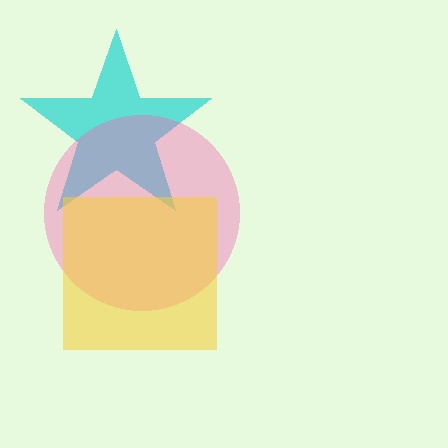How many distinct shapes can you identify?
There are 3 distinct shapes: a cyan star, a pink circle, a yellow square.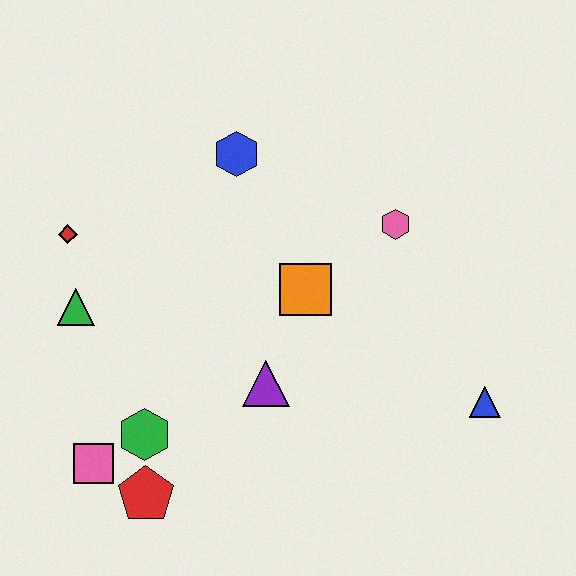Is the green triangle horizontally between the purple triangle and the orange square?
No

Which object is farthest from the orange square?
The pink square is farthest from the orange square.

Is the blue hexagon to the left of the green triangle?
No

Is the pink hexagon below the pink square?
No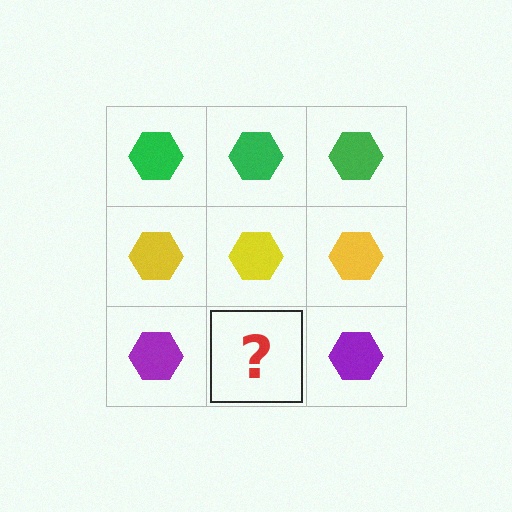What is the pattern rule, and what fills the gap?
The rule is that each row has a consistent color. The gap should be filled with a purple hexagon.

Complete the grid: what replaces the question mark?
The question mark should be replaced with a purple hexagon.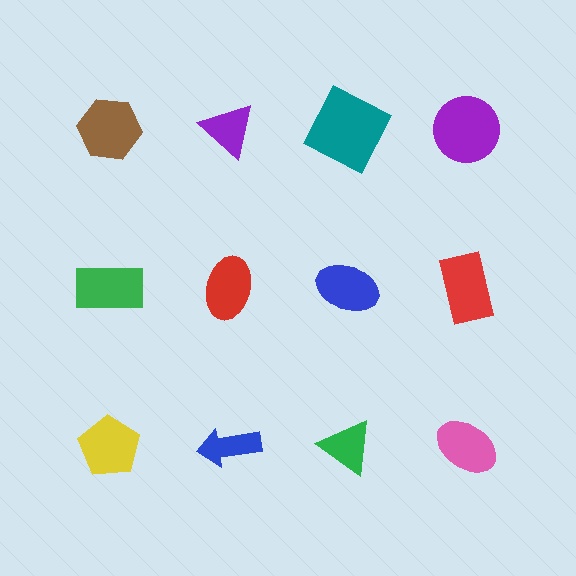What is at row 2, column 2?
A red ellipse.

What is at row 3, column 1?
A yellow pentagon.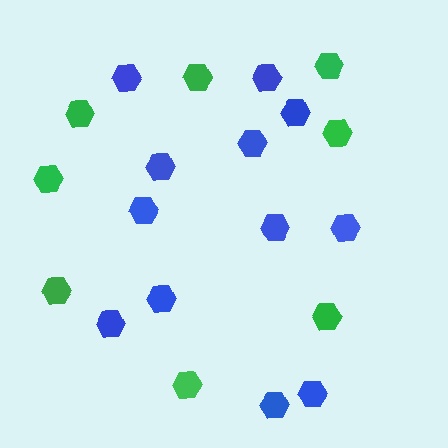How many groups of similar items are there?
There are 2 groups: one group of green hexagons (8) and one group of blue hexagons (12).